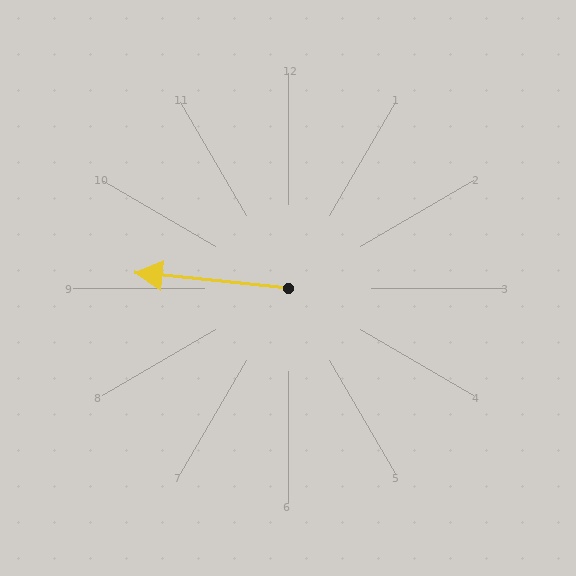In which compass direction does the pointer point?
West.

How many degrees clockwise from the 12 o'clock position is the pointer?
Approximately 276 degrees.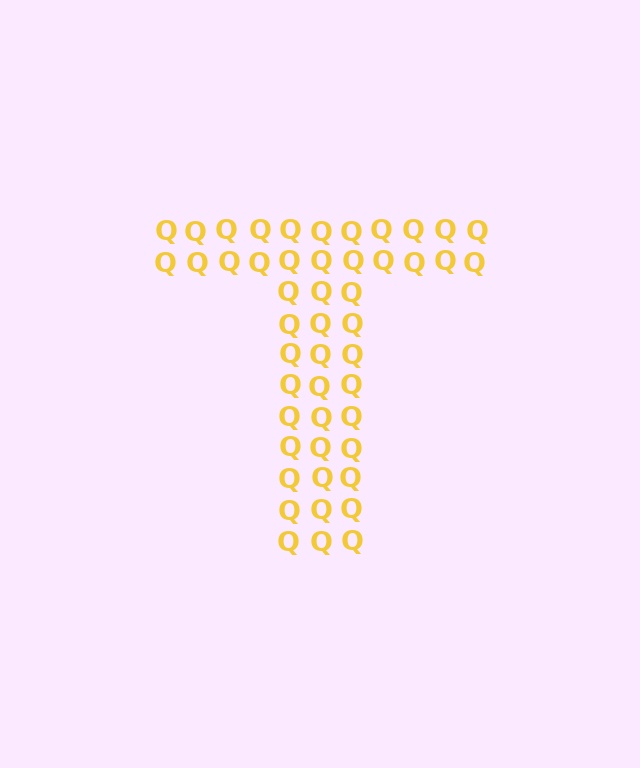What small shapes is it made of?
It is made of small letter Q's.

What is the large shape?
The large shape is the letter T.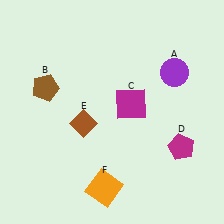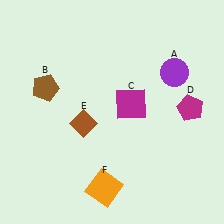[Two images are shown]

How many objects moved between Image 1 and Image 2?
1 object moved between the two images.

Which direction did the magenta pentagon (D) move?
The magenta pentagon (D) moved up.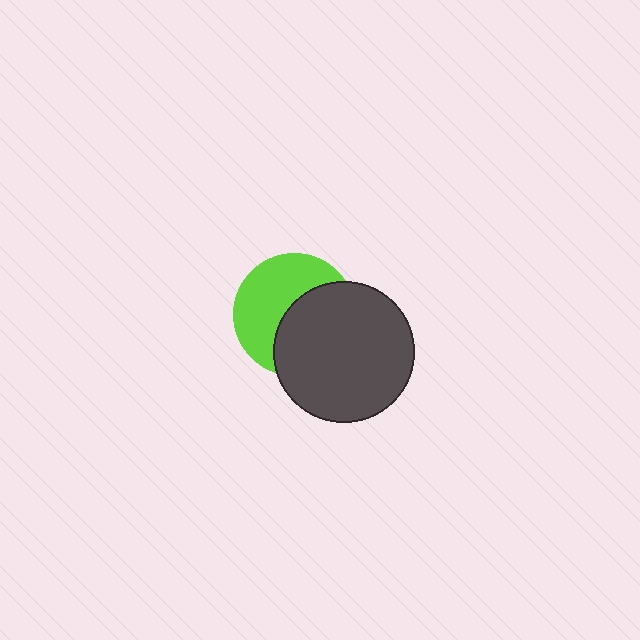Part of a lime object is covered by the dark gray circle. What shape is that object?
It is a circle.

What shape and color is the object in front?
The object in front is a dark gray circle.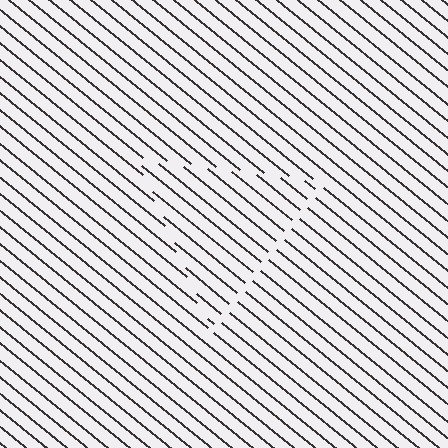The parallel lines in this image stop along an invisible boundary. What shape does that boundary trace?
An illusory triangle. The interior of the shape contains the same grating, shifted by half a period — the contour is defined by the phase discontinuity where line-ends from the inner and outer gratings abut.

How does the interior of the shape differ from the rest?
The interior of the shape contains the same grating, shifted by half a period — the contour is defined by the phase discontinuity where line-ends from the inner and outer gratings abut.